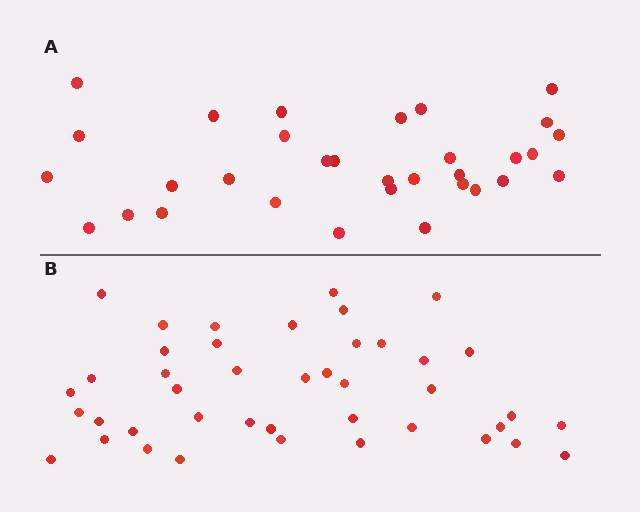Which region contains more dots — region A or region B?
Region B (the bottom region) has more dots.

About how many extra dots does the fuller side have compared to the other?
Region B has roughly 10 or so more dots than region A.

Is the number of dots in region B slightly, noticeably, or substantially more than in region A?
Region B has noticeably more, but not dramatically so. The ratio is roughly 1.3 to 1.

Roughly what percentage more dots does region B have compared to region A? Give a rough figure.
About 30% more.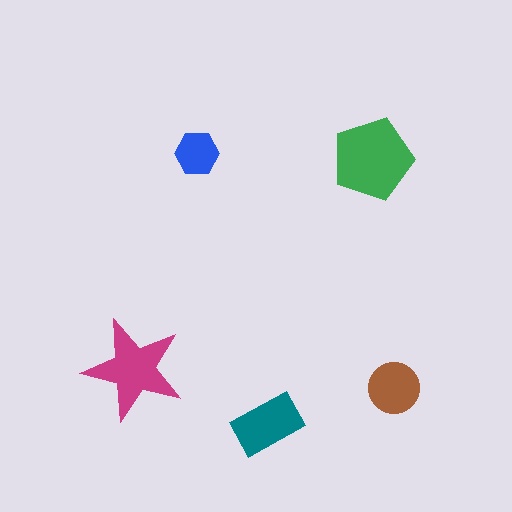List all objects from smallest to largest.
The blue hexagon, the brown circle, the teal rectangle, the magenta star, the green pentagon.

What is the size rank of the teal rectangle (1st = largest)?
3rd.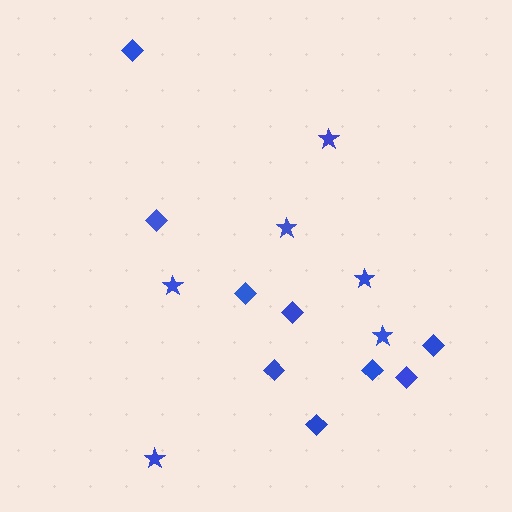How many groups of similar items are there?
There are 2 groups: one group of stars (6) and one group of diamonds (9).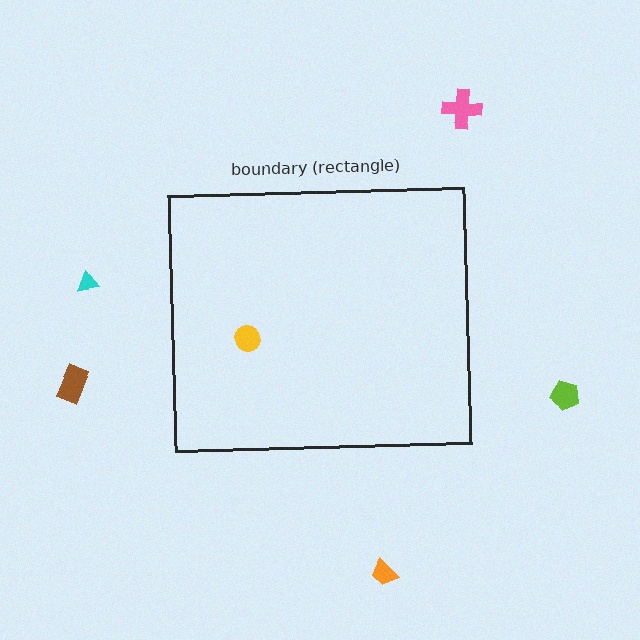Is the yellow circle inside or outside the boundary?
Inside.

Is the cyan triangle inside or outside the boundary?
Outside.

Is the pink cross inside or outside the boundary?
Outside.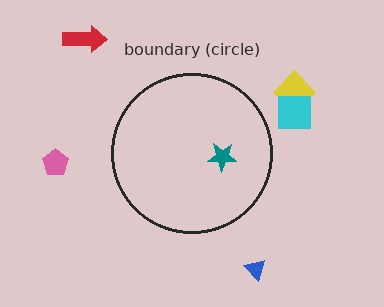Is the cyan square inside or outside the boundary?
Outside.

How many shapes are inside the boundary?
1 inside, 5 outside.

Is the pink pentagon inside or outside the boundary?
Outside.